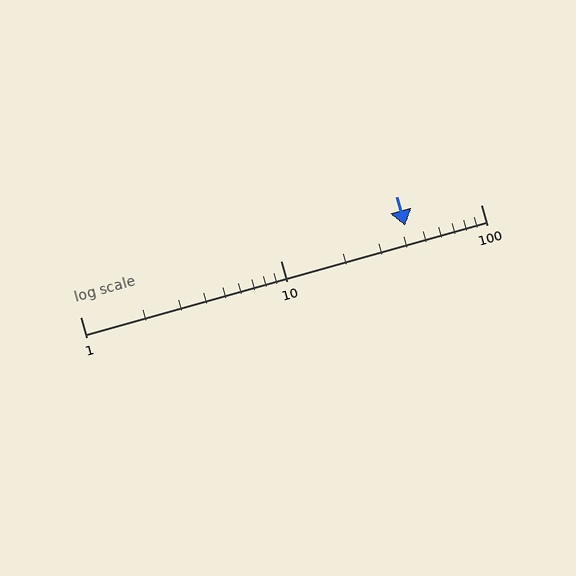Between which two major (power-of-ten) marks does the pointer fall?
The pointer is between 10 and 100.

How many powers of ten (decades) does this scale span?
The scale spans 2 decades, from 1 to 100.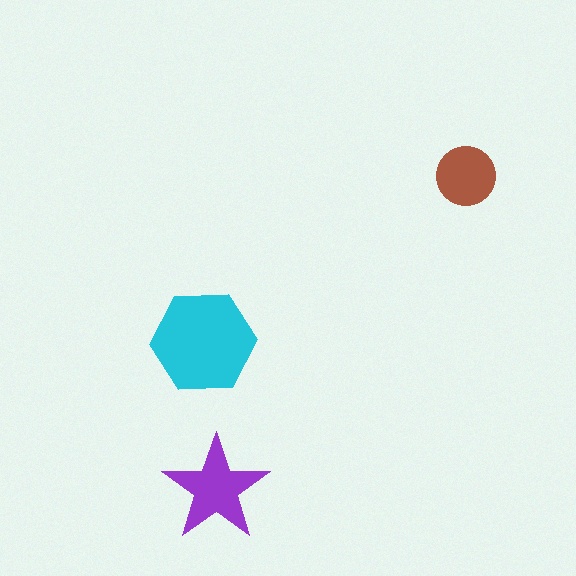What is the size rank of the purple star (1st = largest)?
2nd.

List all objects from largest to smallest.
The cyan hexagon, the purple star, the brown circle.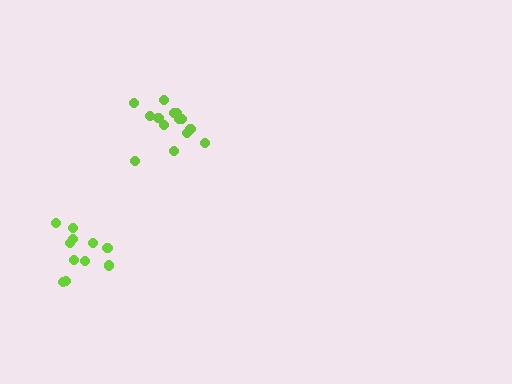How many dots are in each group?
Group 1: 14 dots, Group 2: 11 dots (25 total).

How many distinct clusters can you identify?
There are 2 distinct clusters.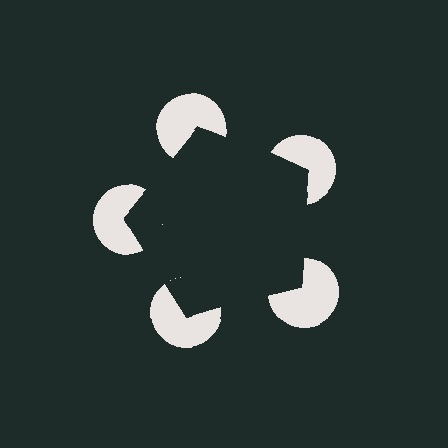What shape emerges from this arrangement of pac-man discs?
An illusory pentagon — its edges are inferred from the aligned wedge cuts in the pac-man discs, not physically drawn.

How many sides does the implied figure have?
5 sides.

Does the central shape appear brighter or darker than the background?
It typically appears slightly darker than the background, even though no actual brightness change is drawn.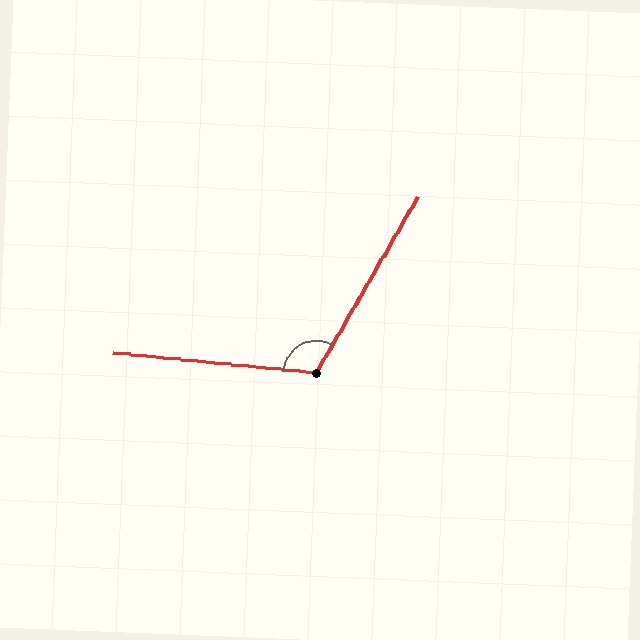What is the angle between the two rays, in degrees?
Approximately 114 degrees.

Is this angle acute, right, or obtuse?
It is obtuse.